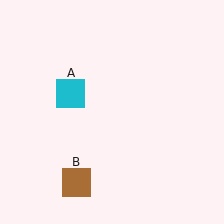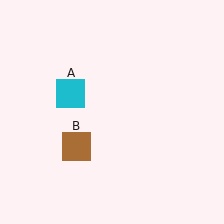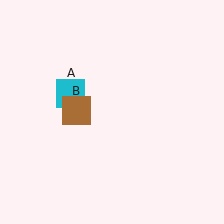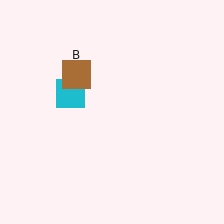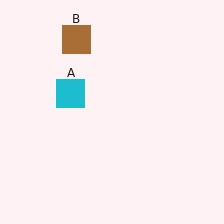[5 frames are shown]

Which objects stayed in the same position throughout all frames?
Cyan square (object A) remained stationary.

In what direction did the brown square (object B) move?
The brown square (object B) moved up.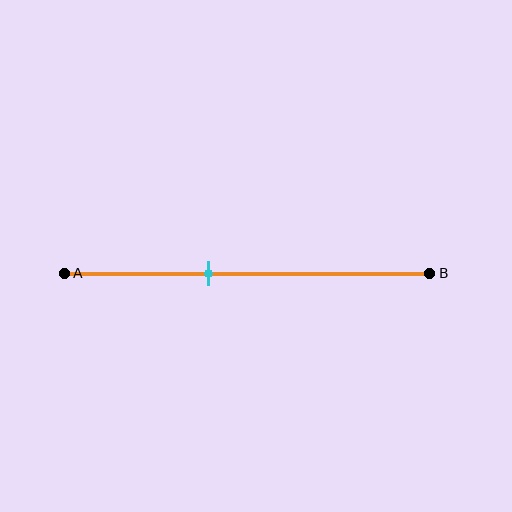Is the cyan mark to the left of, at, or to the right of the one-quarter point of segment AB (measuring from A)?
The cyan mark is to the right of the one-quarter point of segment AB.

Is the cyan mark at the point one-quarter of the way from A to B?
No, the mark is at about 40% from A, not at the 25% one-quarter point.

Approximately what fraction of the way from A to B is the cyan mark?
The cyan mark is approximately 40% of the way from A to B.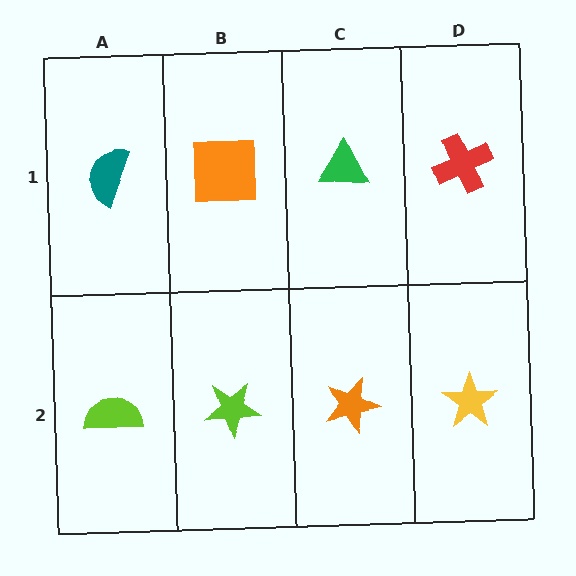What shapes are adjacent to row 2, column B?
An orange square (row 1, column B), a lime semicircle (row 2, column A), an orange star (row 2, column C).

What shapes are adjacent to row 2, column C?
A green triangle (row 1, column C), a lime star (row 2, column B), a yellow star (row 2, column D).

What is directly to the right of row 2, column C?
A yellow star.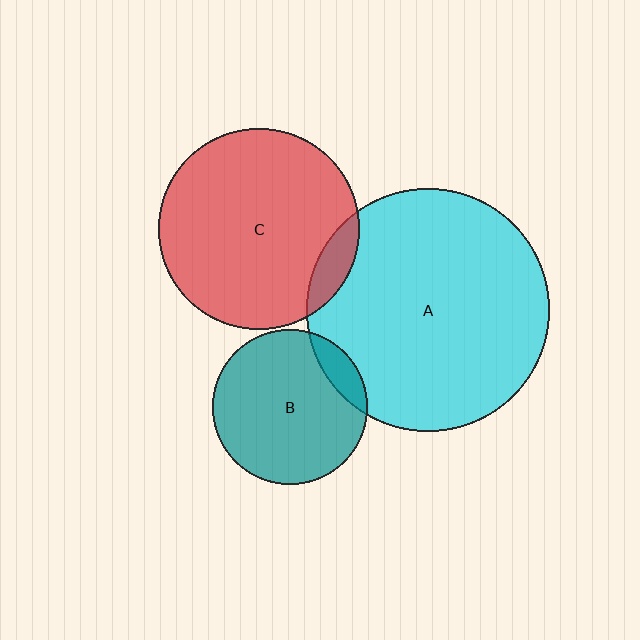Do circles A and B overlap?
Yes.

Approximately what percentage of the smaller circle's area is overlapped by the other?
Approximately 10%.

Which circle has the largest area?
Circle A (cyan).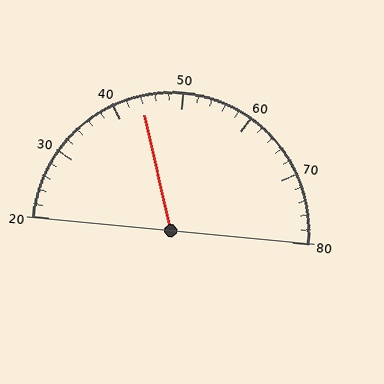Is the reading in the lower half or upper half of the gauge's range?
The reading is in the lower half of the range (20 to 80).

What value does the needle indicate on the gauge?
The needle indicates approximately 44.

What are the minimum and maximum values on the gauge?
The gauge ranges from 20 to 80.